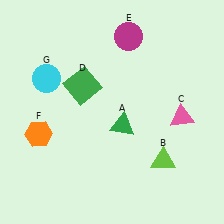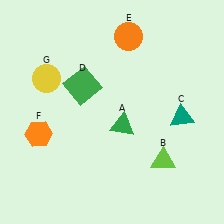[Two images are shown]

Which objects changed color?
C changed from pink to teal. E changed from magenta to orange. G changed from cyan to yellow.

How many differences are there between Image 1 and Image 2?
There are 3 differences between the two images.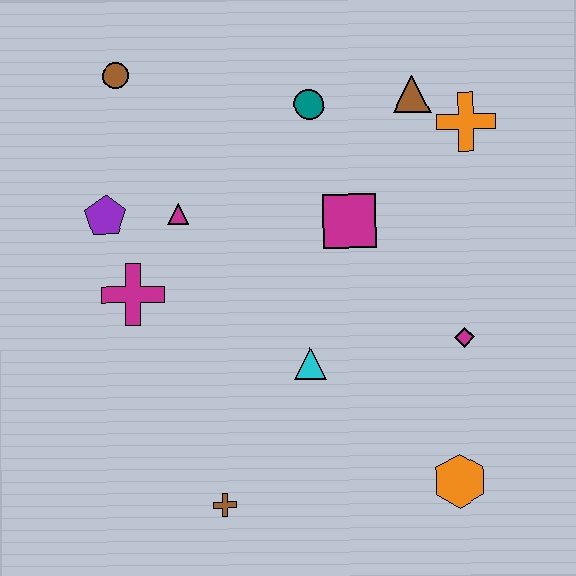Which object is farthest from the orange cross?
The brown cross is farthest from the orange cross.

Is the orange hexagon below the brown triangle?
Yes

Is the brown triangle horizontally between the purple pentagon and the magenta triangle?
No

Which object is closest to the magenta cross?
The purple pentagon is closest to the magenta cross.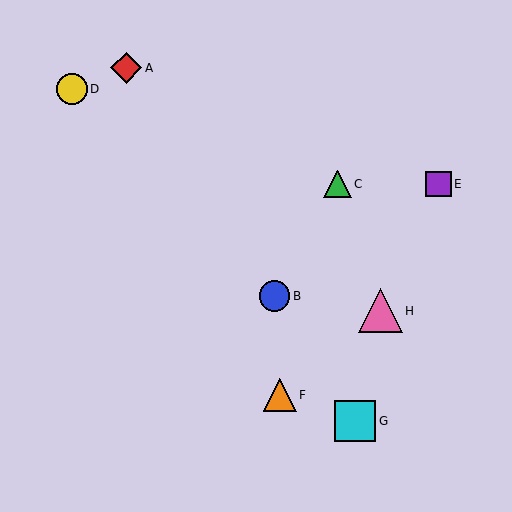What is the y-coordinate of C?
Object C is at y≈184.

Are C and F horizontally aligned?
No, C is at y≈184 and F is at y≈395.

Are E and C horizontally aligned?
Yes, both are at y≈184.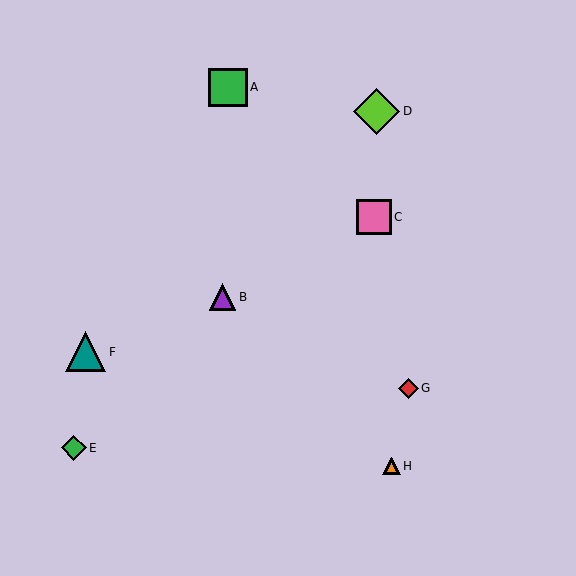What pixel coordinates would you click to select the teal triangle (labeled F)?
Click at (86, 352) to select the teal triangle F.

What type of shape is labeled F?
Shape F is a teal triangle.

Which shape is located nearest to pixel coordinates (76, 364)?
The teal triangle (labeled F) at (86, 352) is nearest to that location.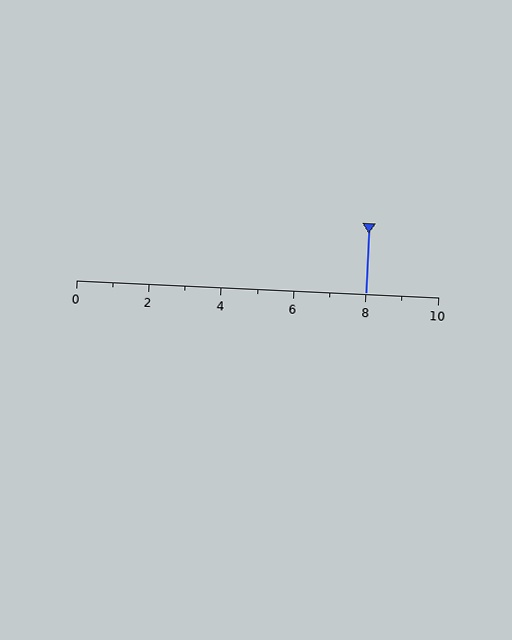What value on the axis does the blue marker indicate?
The marker indicates approximately 8.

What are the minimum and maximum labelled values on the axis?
The axis runs from 0 to 10.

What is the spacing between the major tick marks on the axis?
The major ticks are spaced 2 apart.